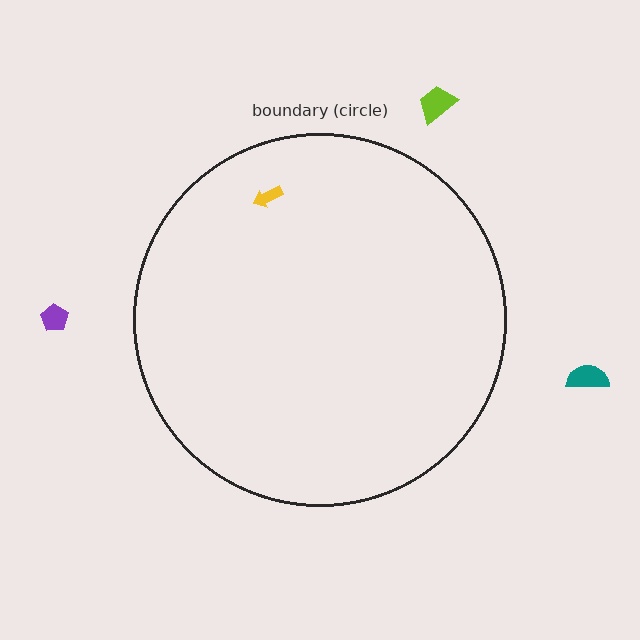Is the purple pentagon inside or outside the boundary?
Outside.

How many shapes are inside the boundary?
1 inside, 3 outside.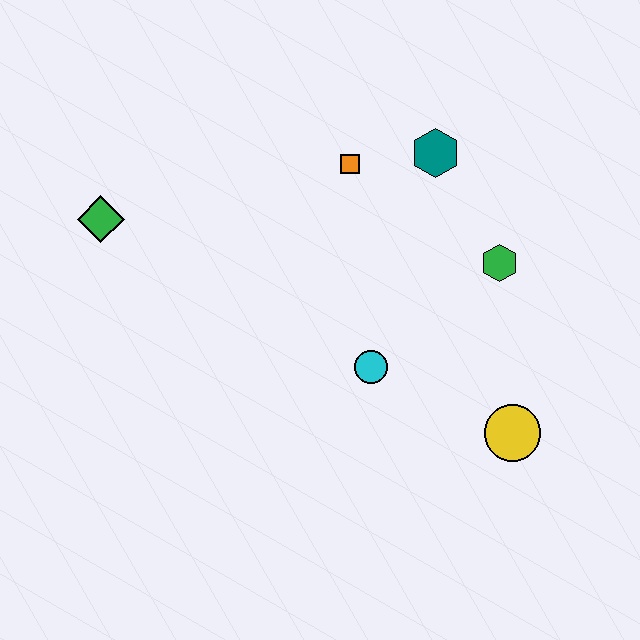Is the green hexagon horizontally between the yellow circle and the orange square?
Yes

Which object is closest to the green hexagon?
The teal hexagon is closest to the green hexagon.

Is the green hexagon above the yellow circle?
Yes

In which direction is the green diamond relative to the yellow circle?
The green diamond is to the left of the yellow circle.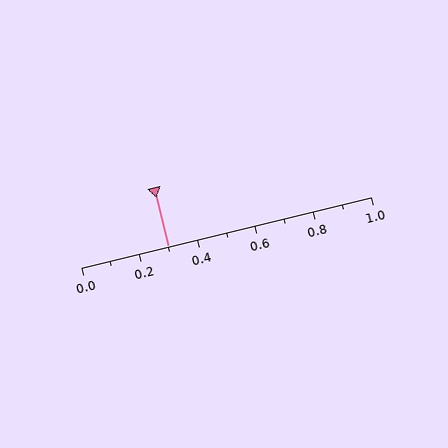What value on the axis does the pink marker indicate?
The marker indicates approximately 0.3.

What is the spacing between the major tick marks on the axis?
The major ticks are spaced 0.2 apart.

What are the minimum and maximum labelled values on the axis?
The axis runs from 0.0 to 1.0.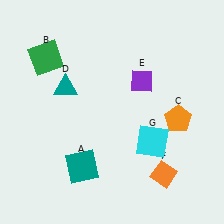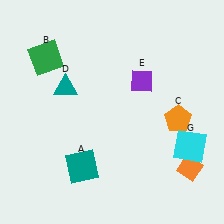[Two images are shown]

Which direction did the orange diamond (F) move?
The orange diamond (F) moved right.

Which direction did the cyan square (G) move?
The cyan square (G) moved right.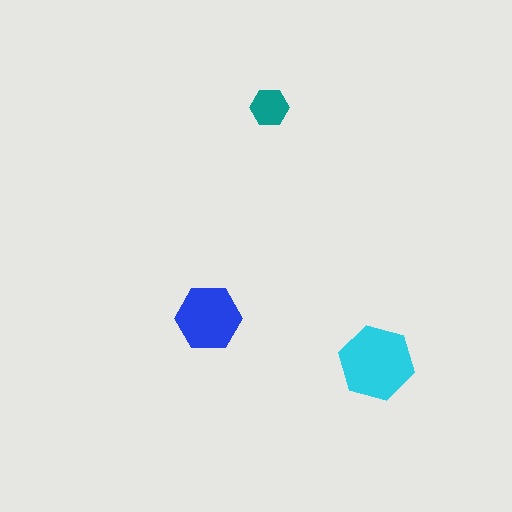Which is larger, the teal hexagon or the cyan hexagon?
The cyan one.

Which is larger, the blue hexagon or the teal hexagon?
The blue one.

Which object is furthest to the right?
The cyan hexagon is rightmost.